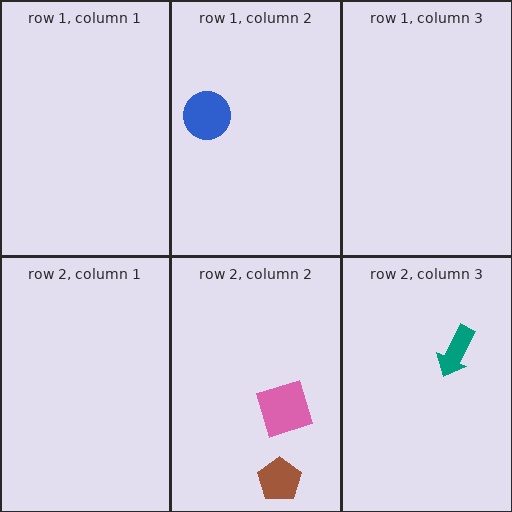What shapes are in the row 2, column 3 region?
The teal arrow.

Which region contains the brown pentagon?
The row 2, column 2 region.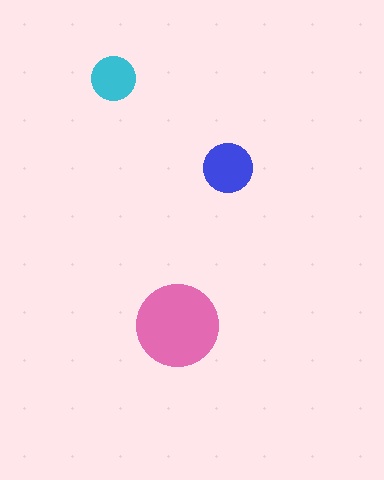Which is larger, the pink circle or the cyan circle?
The pink one.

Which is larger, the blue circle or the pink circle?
The pink one.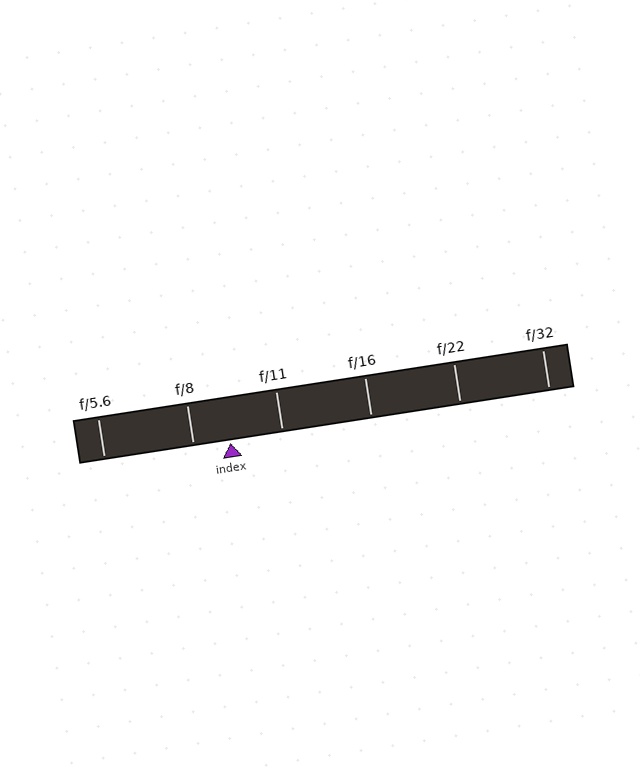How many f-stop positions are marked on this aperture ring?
There are 6 f-stop positions marked.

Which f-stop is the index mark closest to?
The index mark is closest to f/8.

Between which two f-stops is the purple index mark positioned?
The index mark is between f/8 and f/11.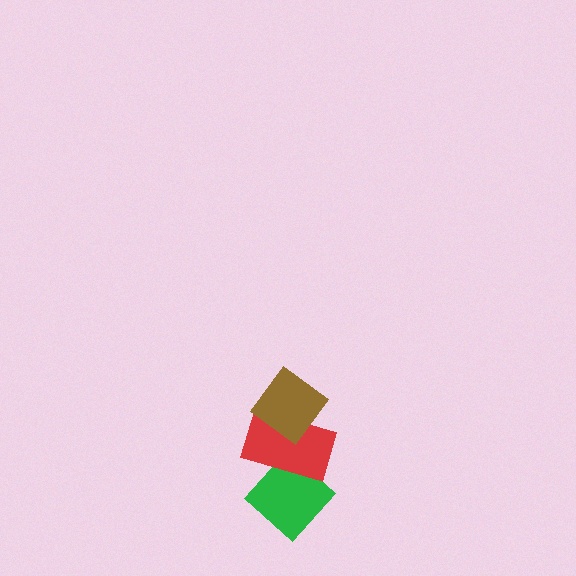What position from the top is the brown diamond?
The brown diamond is 1st from the top.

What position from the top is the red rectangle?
The red rectangle is 2nd from the top.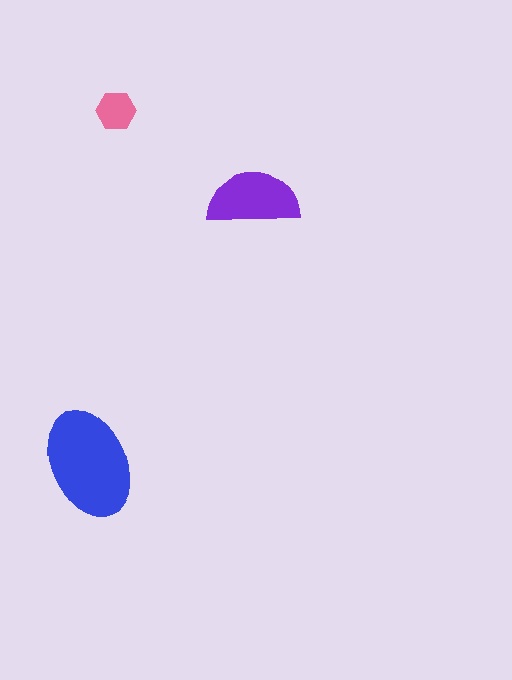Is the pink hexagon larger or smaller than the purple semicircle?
Smaller.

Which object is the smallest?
The pink hexagon.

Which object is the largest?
The blue ellipse.